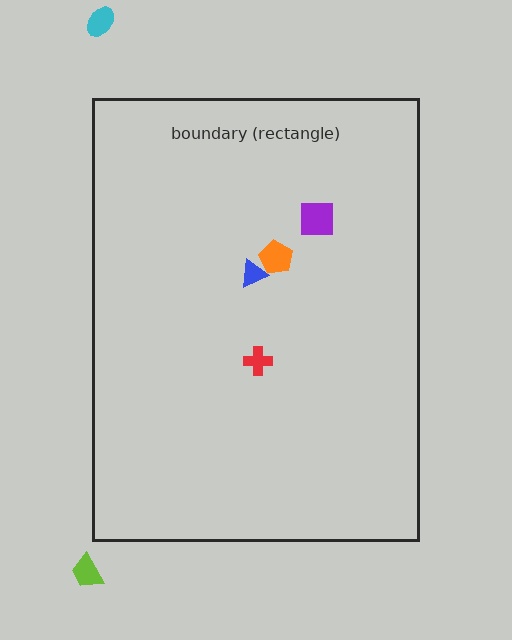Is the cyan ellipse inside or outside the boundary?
Outside.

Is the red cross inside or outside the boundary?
Inside.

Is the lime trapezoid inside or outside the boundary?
Outside.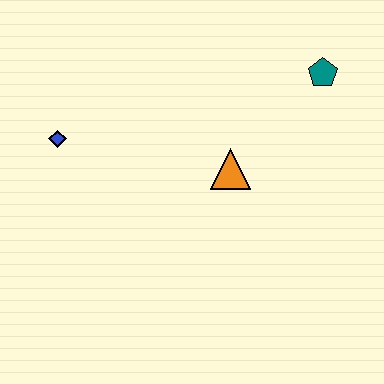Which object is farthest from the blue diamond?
The teal pentagon is farthest from the blue diamond.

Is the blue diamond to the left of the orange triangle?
Yes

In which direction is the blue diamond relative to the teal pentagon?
The blue diamond is to the left of the teal pentagon.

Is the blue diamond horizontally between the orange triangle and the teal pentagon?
No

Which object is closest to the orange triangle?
The teal pentagon is closest to the orange triangle.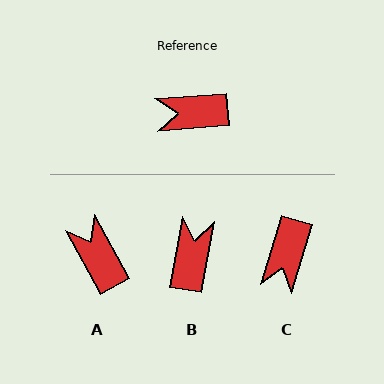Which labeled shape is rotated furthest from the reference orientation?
B, about 105 degrees away.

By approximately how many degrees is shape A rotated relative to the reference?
Approximately 65 degrees clockwise.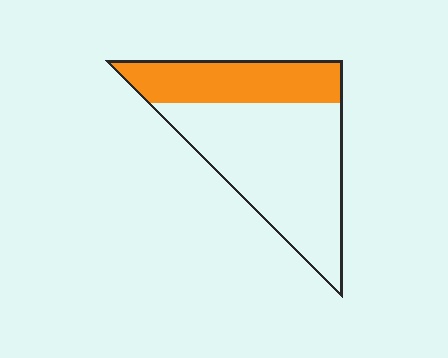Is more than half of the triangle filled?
No.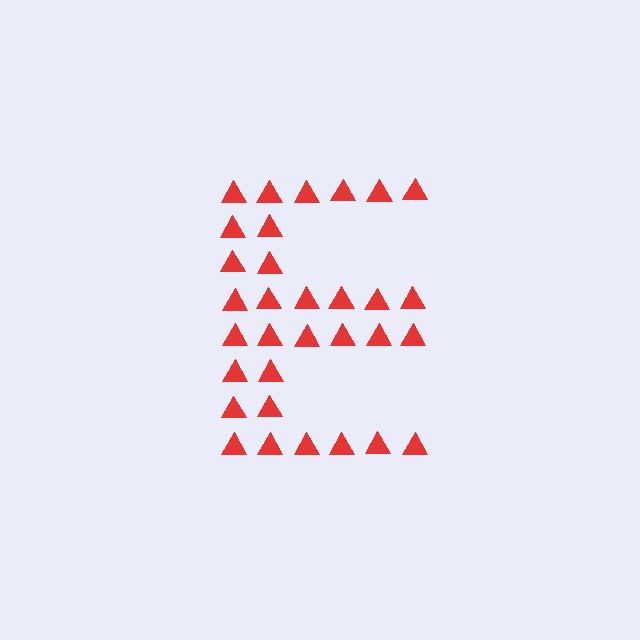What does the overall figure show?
The overall figure shows the letter E.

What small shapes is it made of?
It is made of small triangles.